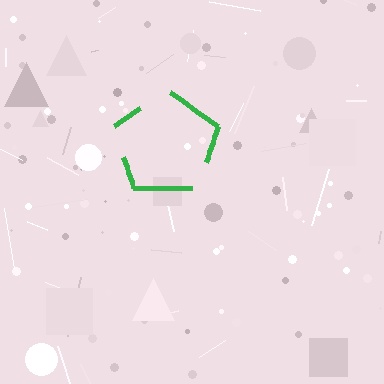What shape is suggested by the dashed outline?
The dashed outline suggests a pentagon.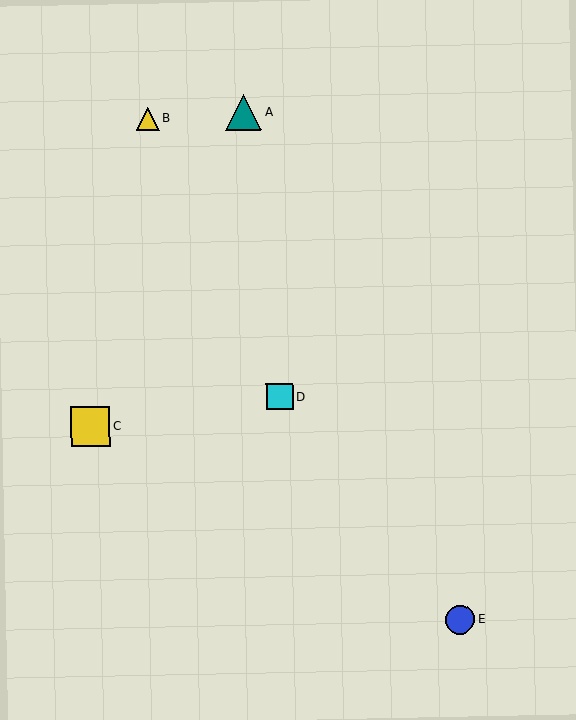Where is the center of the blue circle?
The center of the blue circle is at (460, 619).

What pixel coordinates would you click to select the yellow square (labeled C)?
Click at (90, 427) to select the yellow square C.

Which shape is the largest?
The yellow square (labeled C) is the largest.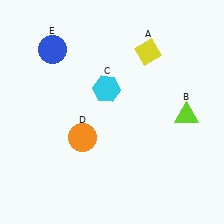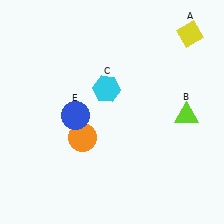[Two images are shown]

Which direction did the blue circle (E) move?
The blue circle (E) moved down.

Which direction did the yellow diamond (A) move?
The yellow diamond (A) moved right.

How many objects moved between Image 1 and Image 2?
2 objects moved between the two images.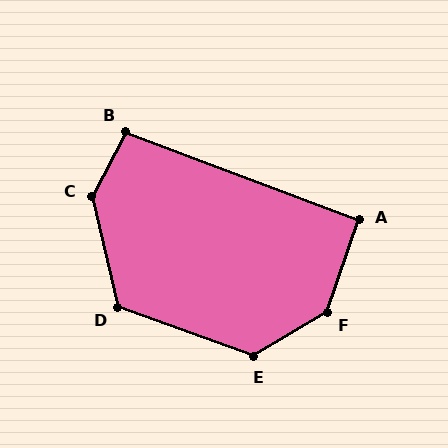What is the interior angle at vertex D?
Approximately 123 degrees (obtuse).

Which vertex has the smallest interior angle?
A, at approximately 91 degrees.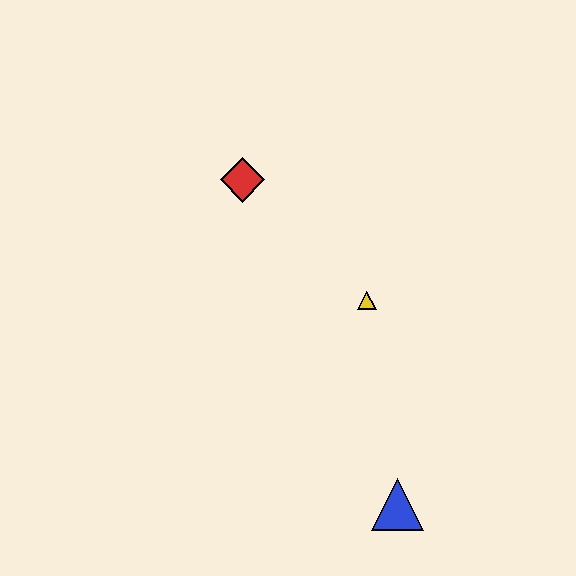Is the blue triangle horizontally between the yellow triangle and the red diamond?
No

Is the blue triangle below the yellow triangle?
Yes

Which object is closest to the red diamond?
The yellow triangle is closest to the red diamond.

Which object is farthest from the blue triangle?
The red diamond is farthest from the blue triangle.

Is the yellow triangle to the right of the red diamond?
Yes